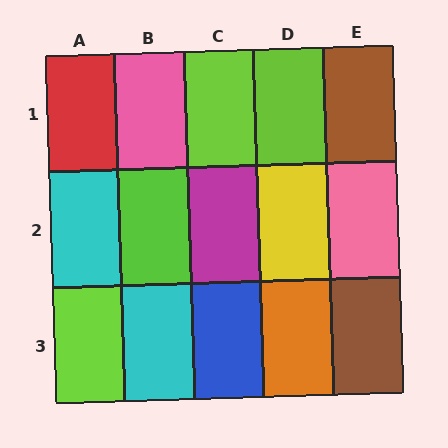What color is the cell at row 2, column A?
Cyan.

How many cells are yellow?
1 cell is yellow.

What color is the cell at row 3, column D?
Orange.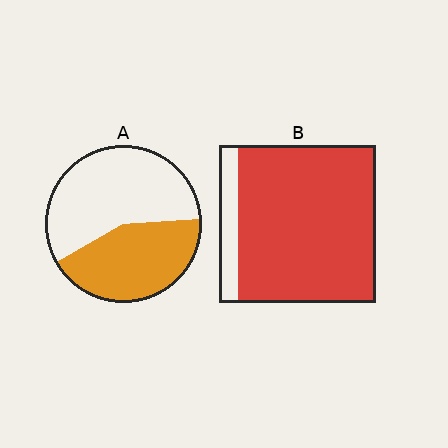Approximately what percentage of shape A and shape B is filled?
A is approximately 45% and B is approximately 90%.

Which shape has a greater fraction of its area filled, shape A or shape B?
Shape B.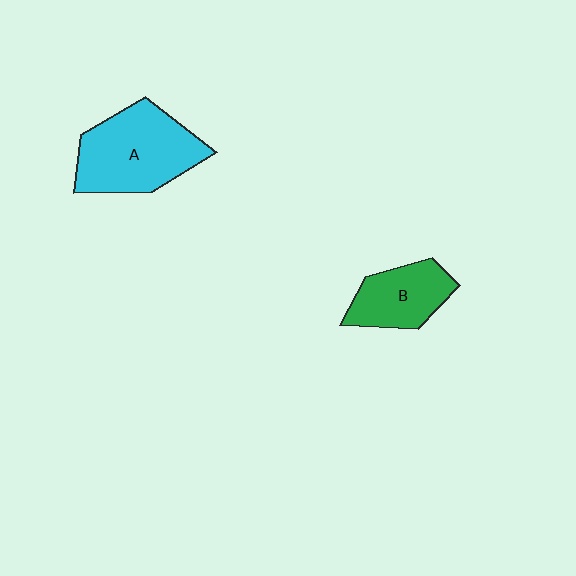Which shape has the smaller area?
Shape B (green).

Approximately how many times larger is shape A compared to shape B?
Approximately 1.6 times.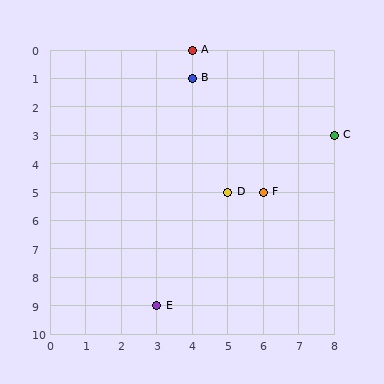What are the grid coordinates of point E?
Point E is at grid coordinates (3, 9).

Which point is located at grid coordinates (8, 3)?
Point C is at (8, 3).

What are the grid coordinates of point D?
Point D is at grid coordinates (5, 5).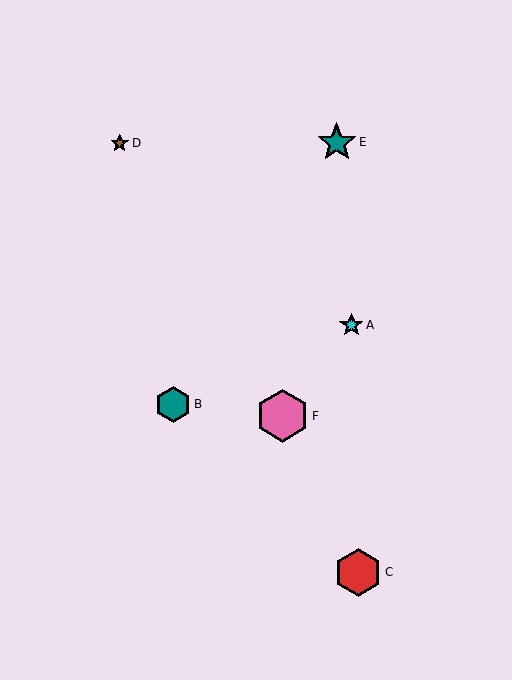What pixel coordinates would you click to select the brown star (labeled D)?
Click at (120, 143) to select the brown star D.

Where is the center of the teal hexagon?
The center of the teal hexagon is at (173, 404).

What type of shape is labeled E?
Shape E is a teal star.